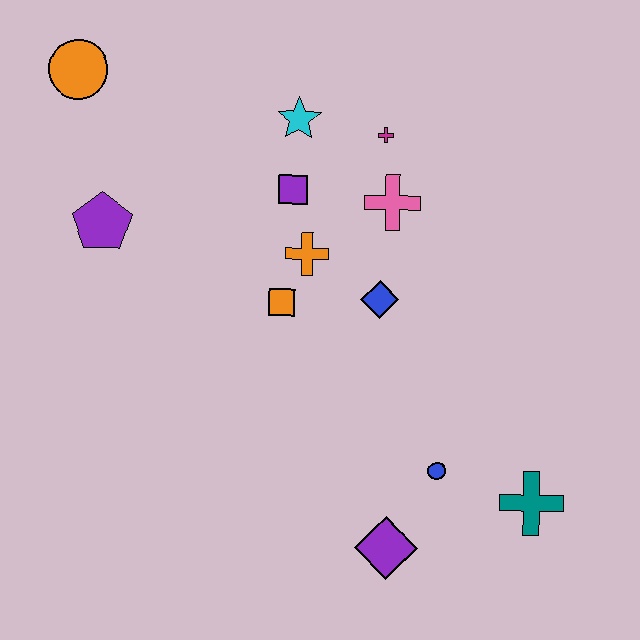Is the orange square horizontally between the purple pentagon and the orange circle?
No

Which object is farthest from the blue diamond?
The orange circle is farthest from the blue diamond.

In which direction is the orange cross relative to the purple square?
The orange cross is below the purple square.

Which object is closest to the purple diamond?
The blue circle is closest to the purple diamond.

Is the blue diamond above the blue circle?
Yes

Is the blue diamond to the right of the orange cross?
Yes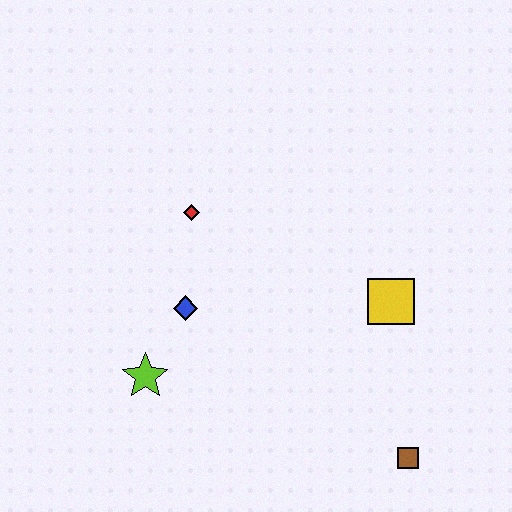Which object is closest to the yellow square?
The brown square is closest to the yellow square.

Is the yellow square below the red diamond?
Yes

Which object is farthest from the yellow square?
The lime star is farthest from the yellow square.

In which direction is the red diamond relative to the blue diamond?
The red diamond is above the blue diamond.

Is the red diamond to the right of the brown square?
No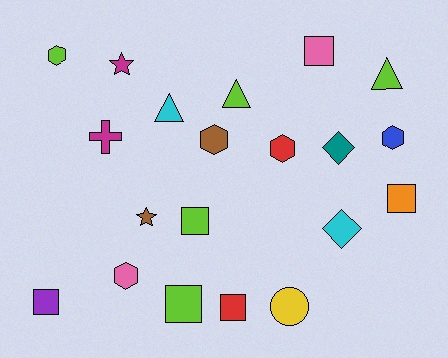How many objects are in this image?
There are 20 objects.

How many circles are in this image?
There is 1 circle.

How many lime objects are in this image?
There are 5 lime objects.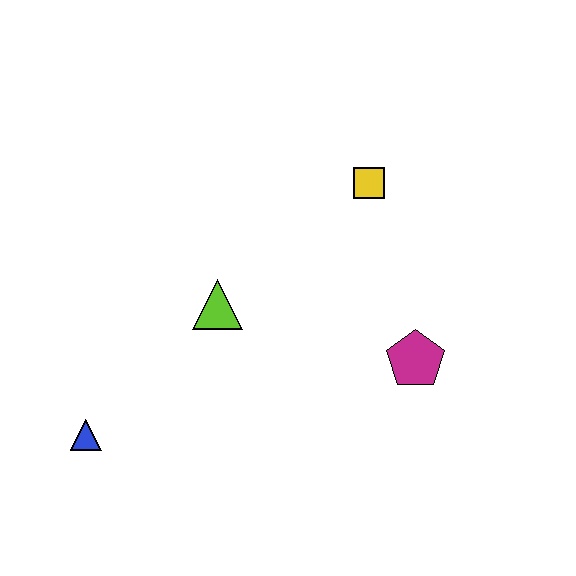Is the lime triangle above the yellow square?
No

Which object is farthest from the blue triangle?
The yellow square is farthest from the blue triangle.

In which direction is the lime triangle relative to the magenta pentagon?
The lime triangle is to the left of the magenta pentagon.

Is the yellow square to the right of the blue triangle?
Yes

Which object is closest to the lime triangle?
The blue triangle is closest to the lime triangle.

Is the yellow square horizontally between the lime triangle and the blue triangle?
No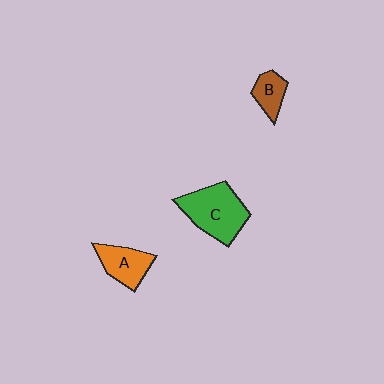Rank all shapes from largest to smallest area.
From largest to smallest: C (green), A (orange), B (brown).